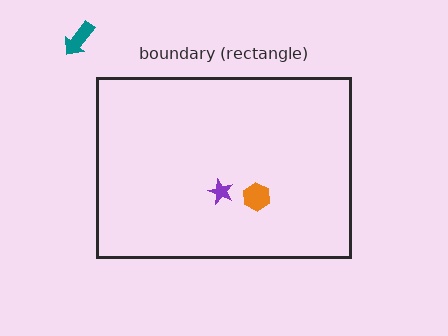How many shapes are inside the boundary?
2 inside, 1 outside.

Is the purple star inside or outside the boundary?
Inside.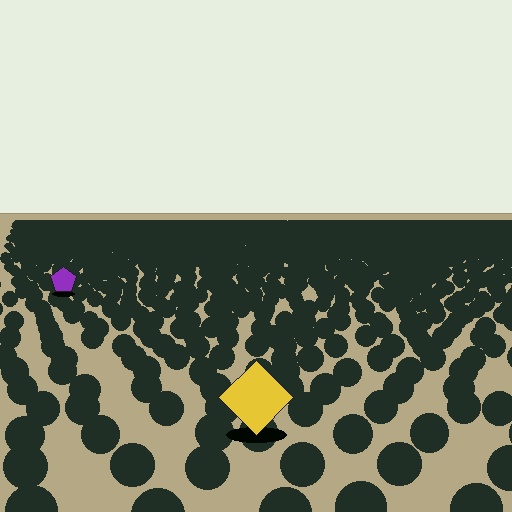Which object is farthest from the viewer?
The purple pentagon is farthest from the viewer. It appears smaller and the ground texture around it is denser.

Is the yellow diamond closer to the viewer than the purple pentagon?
Yes. The yellow diamond is closer — you can tell from the texture gradient: the ground texture is coarser near it.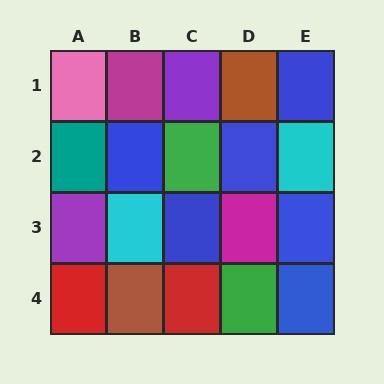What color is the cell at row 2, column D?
Blue.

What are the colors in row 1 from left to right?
Pink, magenta, purple, brown, blue.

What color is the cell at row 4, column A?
Red.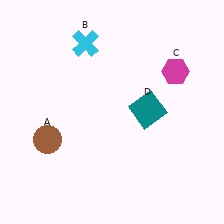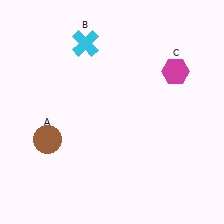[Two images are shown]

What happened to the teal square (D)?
The teal square (D) was removed in Image 2. It was in the top-right area of Image 1.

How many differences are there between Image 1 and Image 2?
There is 1 difference between the two images.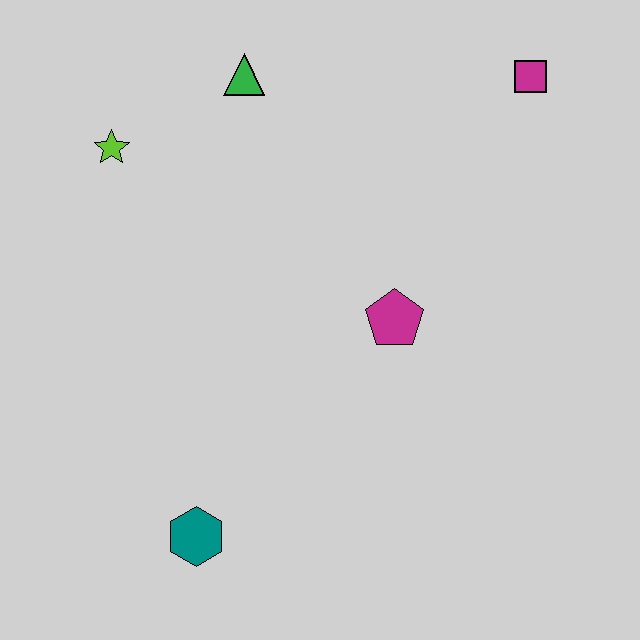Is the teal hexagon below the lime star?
Yes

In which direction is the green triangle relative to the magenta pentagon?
The green triangle is above the magenta pentagon.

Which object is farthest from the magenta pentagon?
The lime star is farthest from the magenta pentagon.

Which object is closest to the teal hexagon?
The magenta pentagon is closest to the teal hexagon.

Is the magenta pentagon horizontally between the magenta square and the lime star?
Yes